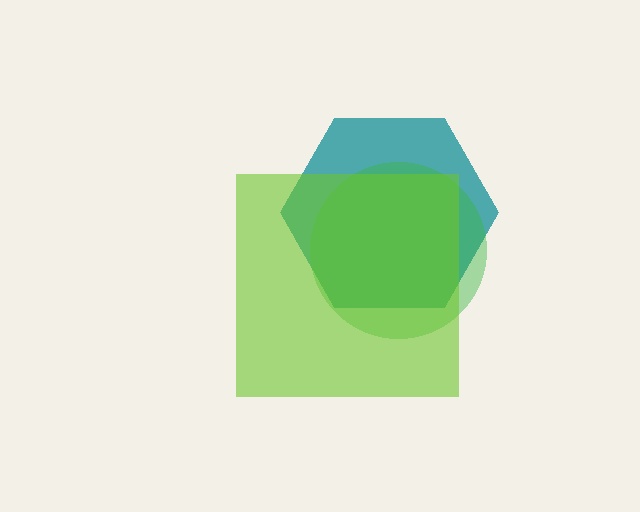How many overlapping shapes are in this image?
There are 3 overlapping shapes in the image.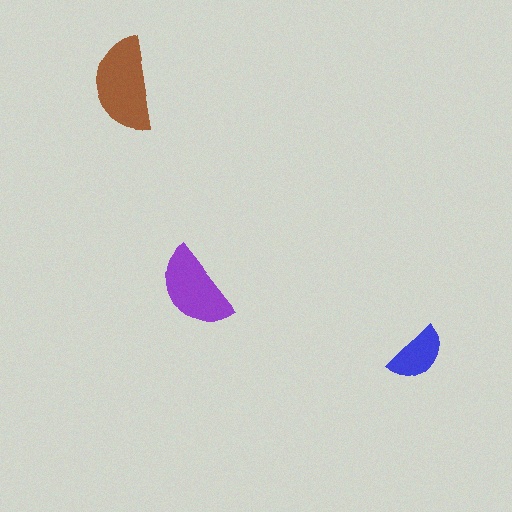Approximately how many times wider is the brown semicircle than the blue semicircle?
About 1.5 times wider.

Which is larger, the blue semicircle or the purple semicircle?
The purple one.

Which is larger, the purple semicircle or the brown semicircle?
The brown one.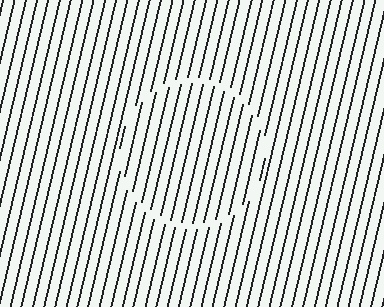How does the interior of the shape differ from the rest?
The interior of the shape contains the same grating, shifted by half a period — the contour is defined by the phase discontinuity where line-ends from the inner and outer gratings abut.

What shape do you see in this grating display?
An illusory circle. The interior of the shape contains the same grating, shifted by half a period — the contour is defined by the phase discontinuity where line-ends from the inner and outer gratings abut.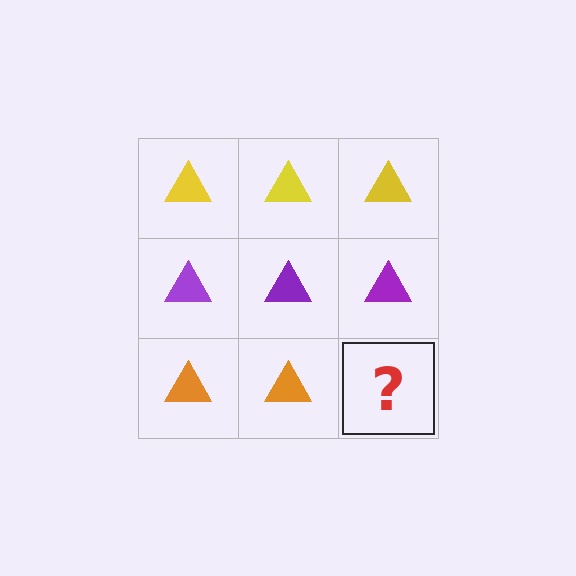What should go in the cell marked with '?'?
The missing cell should contain an orange triangle.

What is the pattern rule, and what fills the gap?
The rule is that each row has a consistent color. The gap should be filled with an orange triangle.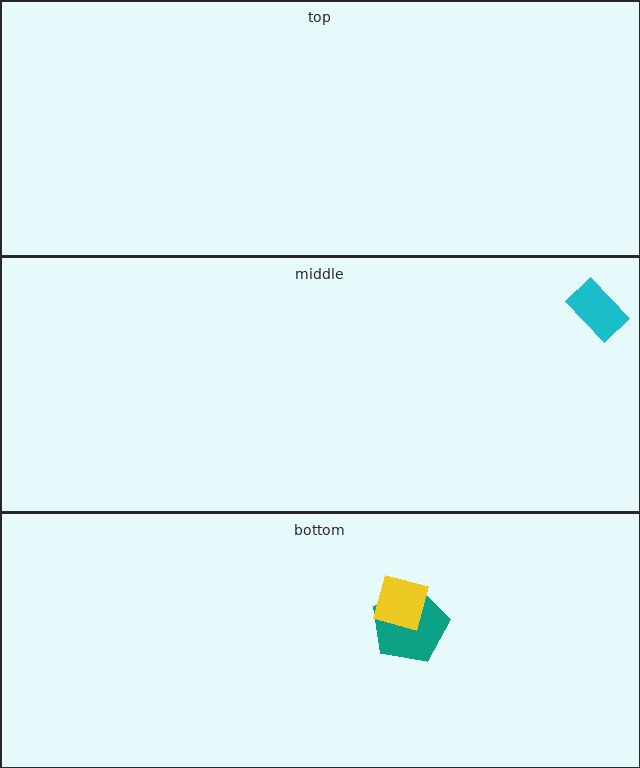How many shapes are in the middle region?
1.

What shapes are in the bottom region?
The teal pentagon, the yellow diamond.